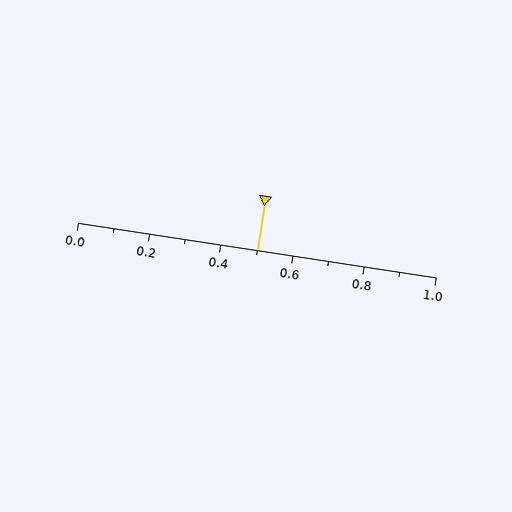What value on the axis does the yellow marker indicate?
The marker indicates approximately 0.5.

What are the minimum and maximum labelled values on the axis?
The axis runs from 0.0 to 1.0.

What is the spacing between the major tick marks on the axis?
The major ticks are spaced 0.2 apart.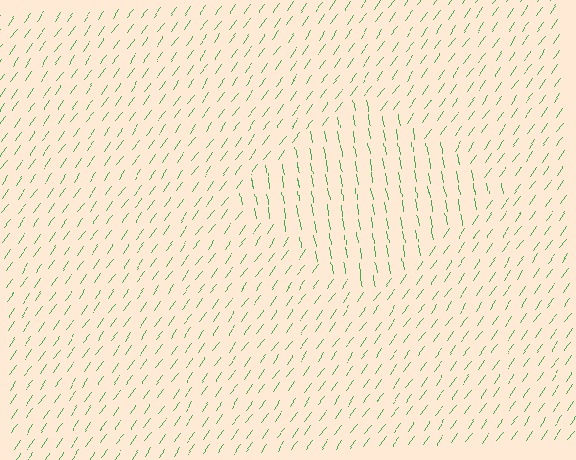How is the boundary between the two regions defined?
The boundary is defined purely by a change in line orientation (approximately 45 degrees difference). All lines are the same color and thickness.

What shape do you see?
I see a diamond.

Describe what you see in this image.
The image is filled with small green line segments. A diamond region in the image has lines oriented differently from the surrounding lines, creating a visible texture boundary.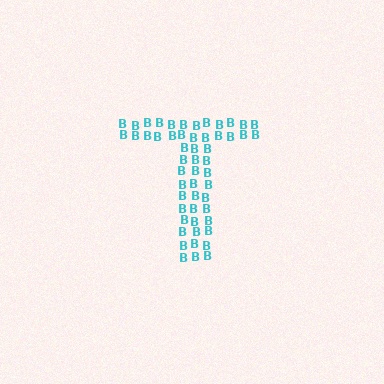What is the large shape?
The large shape is the letter T.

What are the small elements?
The small elements are letter B's.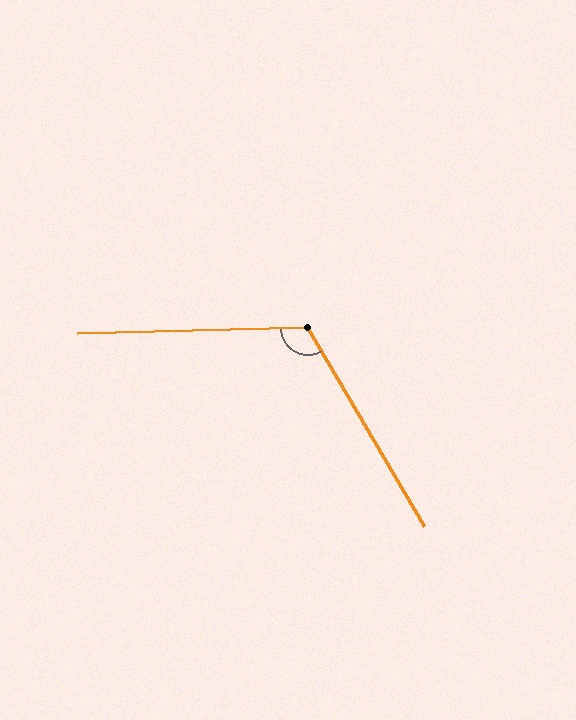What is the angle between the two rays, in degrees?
Approximately 119 degrees.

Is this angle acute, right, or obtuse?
It is obtuse.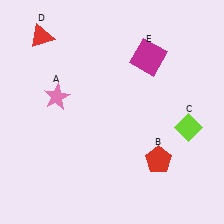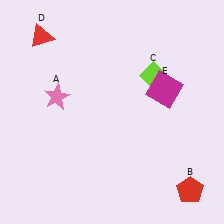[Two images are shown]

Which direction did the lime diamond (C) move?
The lime diamond (C) moved up.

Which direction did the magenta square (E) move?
The magenta square (E) moved down.